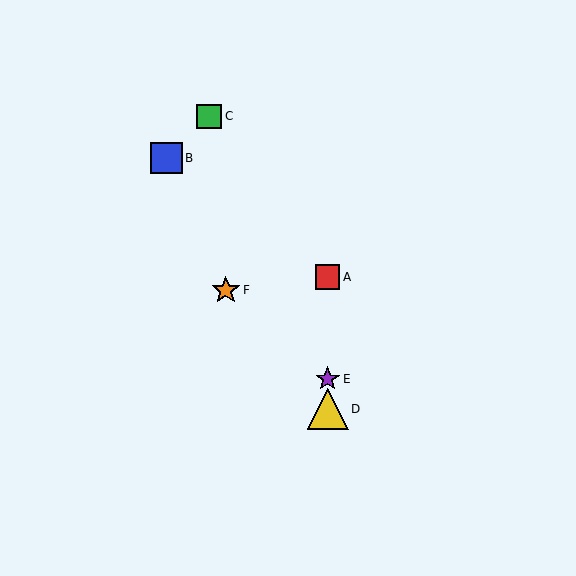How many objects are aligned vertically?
3 objects (A, D, E) are aligned vertically.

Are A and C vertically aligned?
No, A is at x≈328 and C is at x≈209.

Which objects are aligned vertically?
Objects A, D, E are aligned vertically.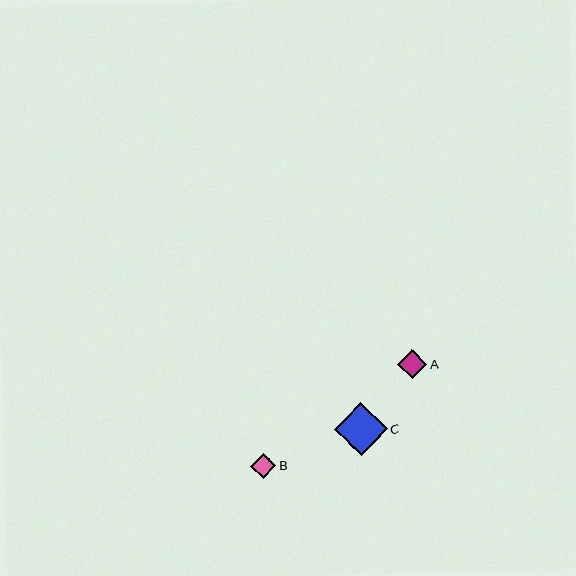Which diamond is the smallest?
Diamond B is the smallest with a size of approximately 25 pixels.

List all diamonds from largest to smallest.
From largest to smallest: C, A, B.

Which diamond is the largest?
Diamond C is the largest with a size of approximately 53 pixels.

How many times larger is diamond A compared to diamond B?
Diamond A is approximately 1.2 times the size of diamond B.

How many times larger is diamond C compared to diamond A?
Diamond C is approximately 1.8 times the size of diamond A.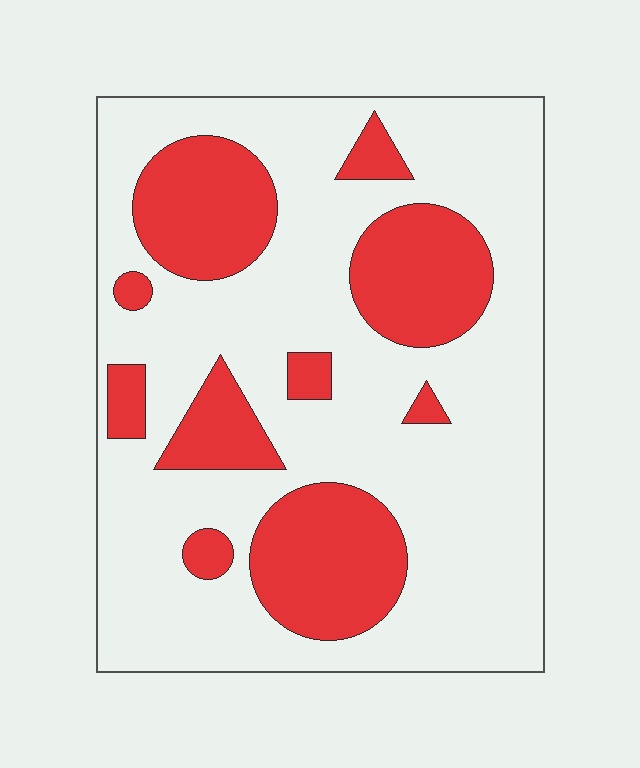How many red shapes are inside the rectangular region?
10.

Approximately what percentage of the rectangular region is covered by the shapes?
Approximately 30%.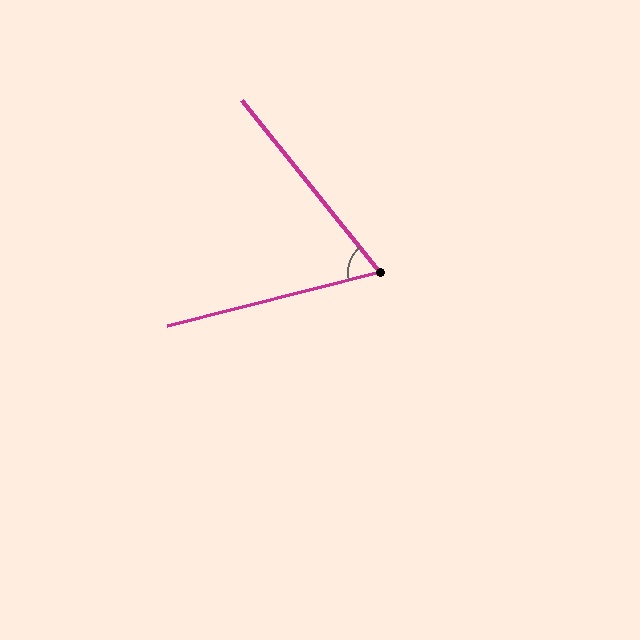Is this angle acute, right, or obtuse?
It is acute.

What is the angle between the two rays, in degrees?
Approximately 66 degrees.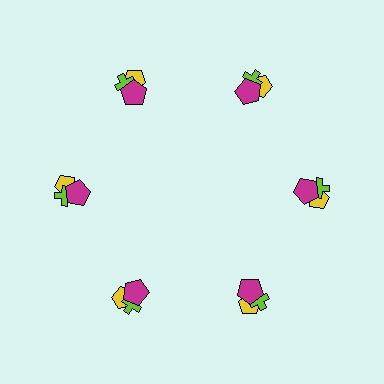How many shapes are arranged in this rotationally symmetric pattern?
There are 18 shapes, arranged in 6 groups of 3.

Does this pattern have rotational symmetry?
Yes, this pattern has 6-fold rotational symmetry. It looks the same after rotating 60 degrees around the center.